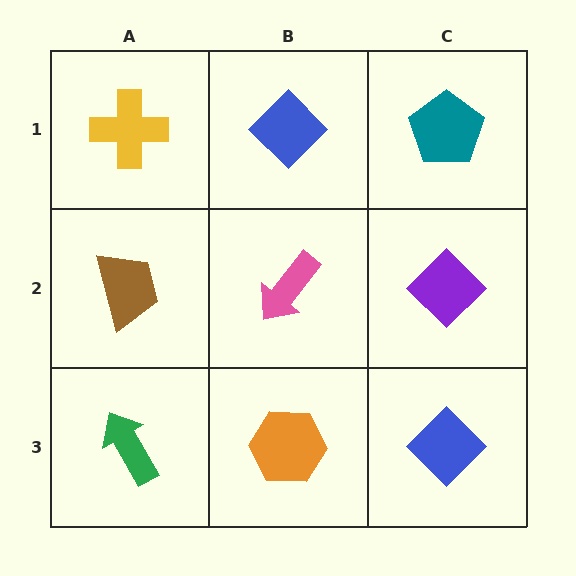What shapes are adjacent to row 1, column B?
A pink arrow (row 2, column B), a yellow cross (row 1, column A), a teal pentagon (row 1, column C).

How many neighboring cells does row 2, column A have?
3.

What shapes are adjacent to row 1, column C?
A purple diamond (row 2, column C), a blue diamond (row 1, column B).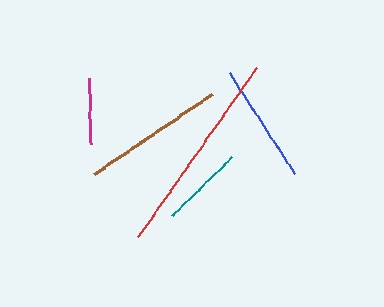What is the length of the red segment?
The red segment is approximately 206 pixels long.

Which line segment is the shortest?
The magenta line is the shortest at approximately 65 pixels.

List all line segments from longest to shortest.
From longest to shortest: red, brown, blue, teal, magenta.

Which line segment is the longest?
The red line is the longest at approximately 206 pixels.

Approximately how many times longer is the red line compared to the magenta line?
The red line is approximately 3.2 times the length of the magenta line.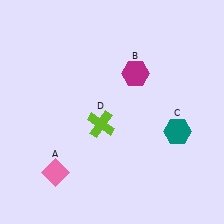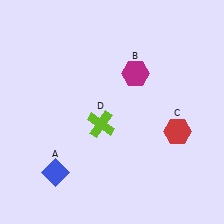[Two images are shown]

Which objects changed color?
A changed from pink to blue. C changed from teal to red.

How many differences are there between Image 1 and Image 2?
There are 2 differences between the two images.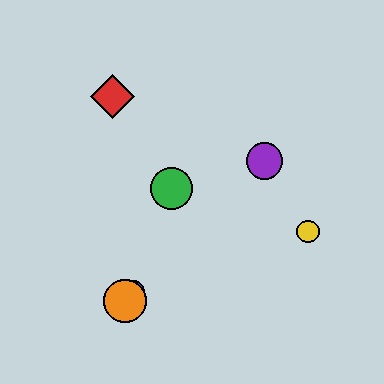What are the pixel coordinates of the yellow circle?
The yellow circle is at (308, 231).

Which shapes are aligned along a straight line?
The blue circle, the purple circle, the orange circle are aligned along a straight line.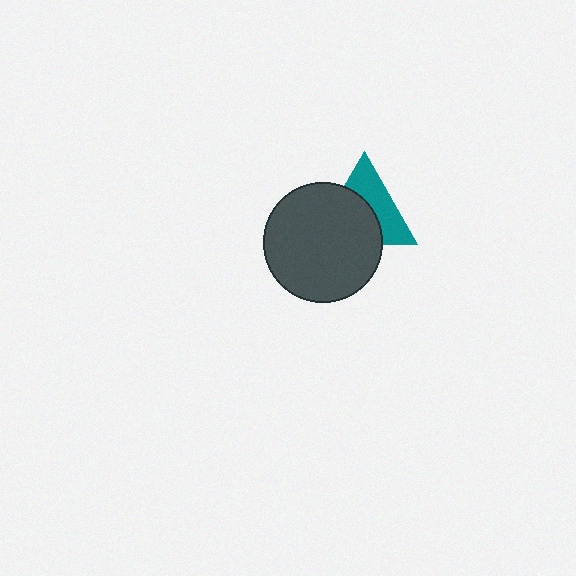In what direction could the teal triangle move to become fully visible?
The teal triangle could move toward the upper-right. That would shift it out from behind the dark gray circle entirely.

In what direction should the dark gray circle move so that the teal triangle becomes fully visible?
The dark gray circle should move toward the lower-left. That is the shortest direction to clear the overlap and leave the teal triangle fully visible.